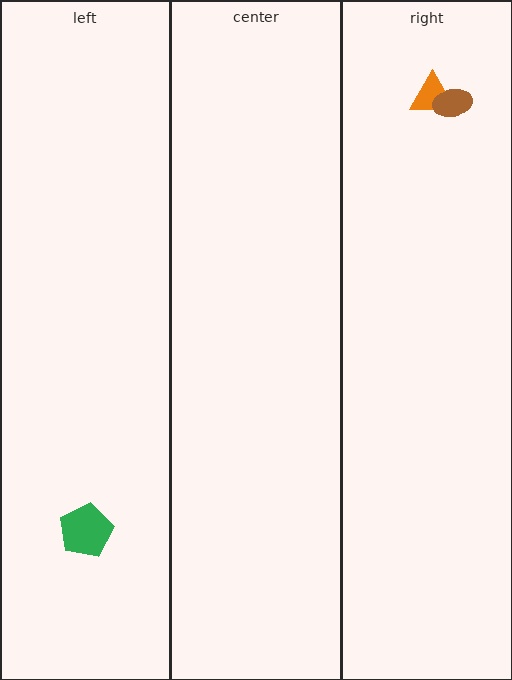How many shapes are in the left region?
1.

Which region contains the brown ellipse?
The right region.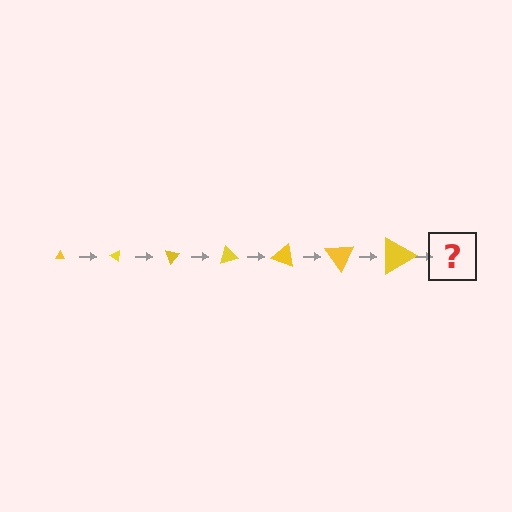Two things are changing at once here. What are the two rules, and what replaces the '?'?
The two rules are that the triangle grows larger each step and it rotates 35 degrees each step. The '?' should be a triangle, larger than the previous one and rotated 245 degrees from the start.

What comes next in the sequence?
The next element should be a triangle, larger than the previous one and rotated 245 degrees from the start.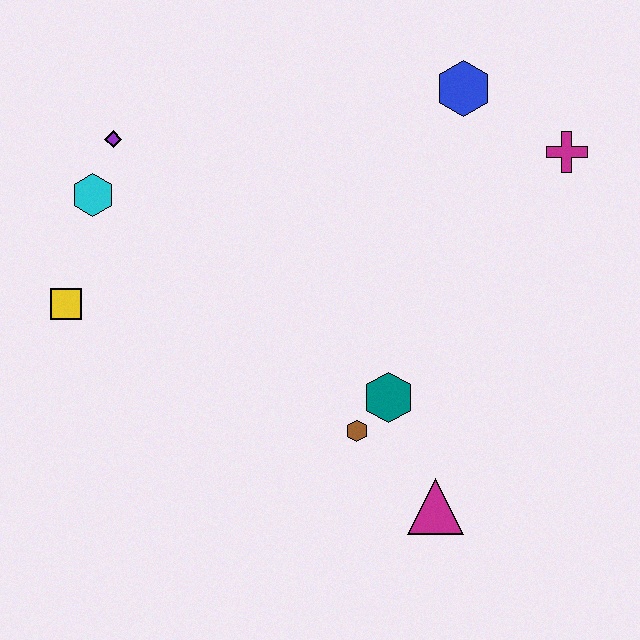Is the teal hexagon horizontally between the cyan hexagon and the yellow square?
No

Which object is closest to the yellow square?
The cyan hexagon is closest to the yellow square.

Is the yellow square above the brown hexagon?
Yes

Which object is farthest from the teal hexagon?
The purple diamond is farthest from the teal hexagon.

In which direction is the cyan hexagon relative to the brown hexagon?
The cyan hexagon is to the left of the brown hexagon.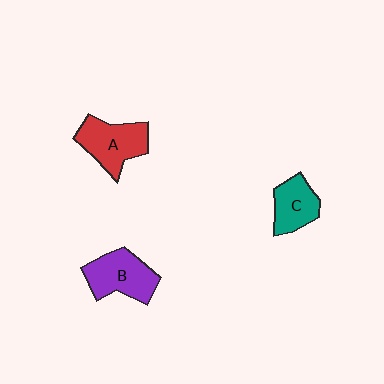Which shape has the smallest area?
Shape C (teal).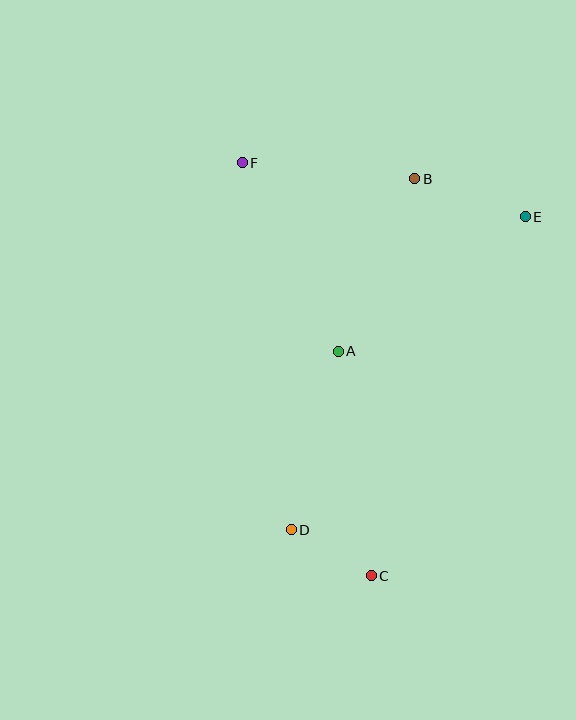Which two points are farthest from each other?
Points C and F are farthest from each other.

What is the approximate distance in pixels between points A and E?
The distance between A and E is approximately 230 pixels.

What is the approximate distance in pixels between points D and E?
The distance between D and E is approximately 391 pixels.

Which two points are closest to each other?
Points C and D are closest to each other.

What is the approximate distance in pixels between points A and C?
The distance between A and C is approximately 227 pixels.